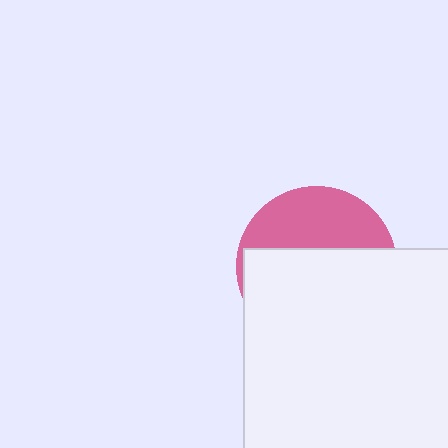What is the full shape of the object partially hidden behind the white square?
The partially hidden object is a pink circle.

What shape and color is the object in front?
The object in front is a white square.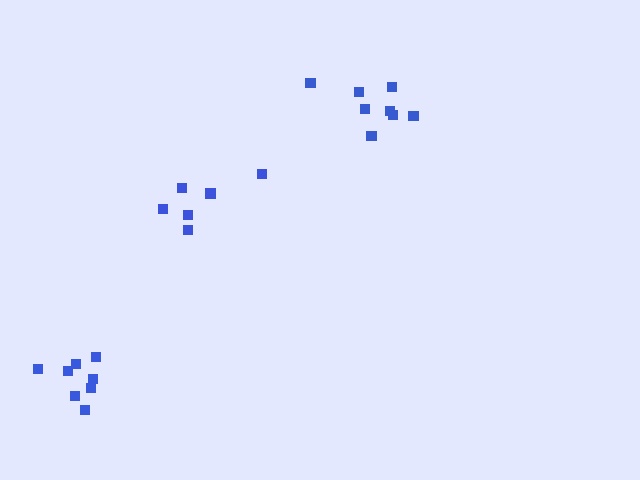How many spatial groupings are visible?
There are 3 spatial groupings.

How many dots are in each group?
Group 1: 6 dots, Group 2: 8 dots, Group 3: 8 dots (22 total).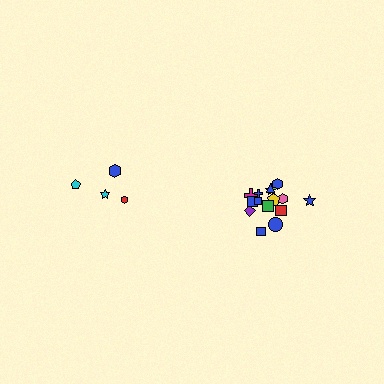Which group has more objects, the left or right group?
The right group.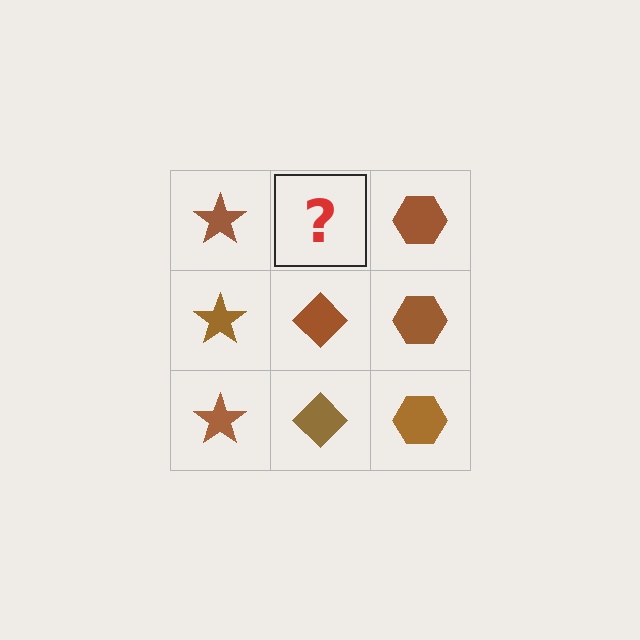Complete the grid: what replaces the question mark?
The question mark should be replaced with a brown diamond.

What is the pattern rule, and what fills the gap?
The rule is that each column has a consistent shape. The gap should be filled with a brown diamond.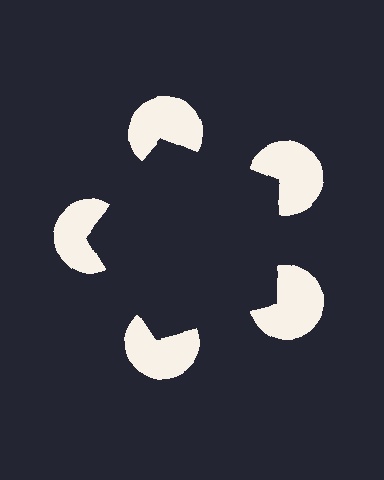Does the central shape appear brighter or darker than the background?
It typically appears slightly darker than the background, even though no actual brightness change is drawn.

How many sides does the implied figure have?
5 sides.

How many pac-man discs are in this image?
There are 5 — one at each vertex of the illusory pentagon.